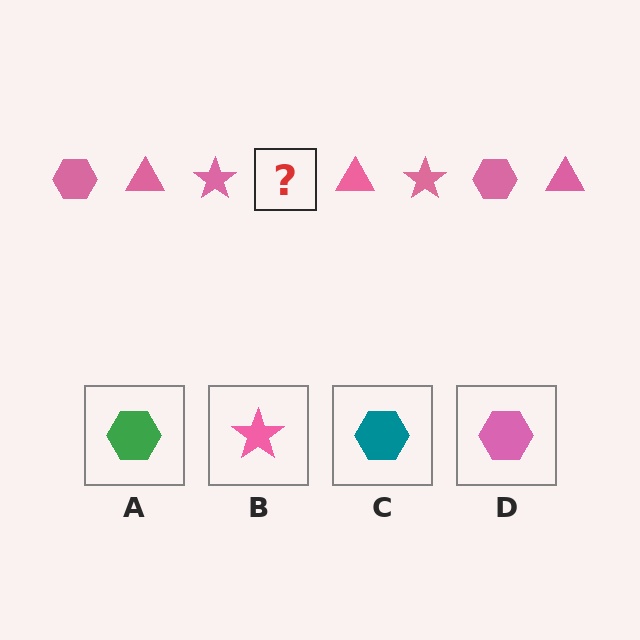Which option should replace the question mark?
Option D.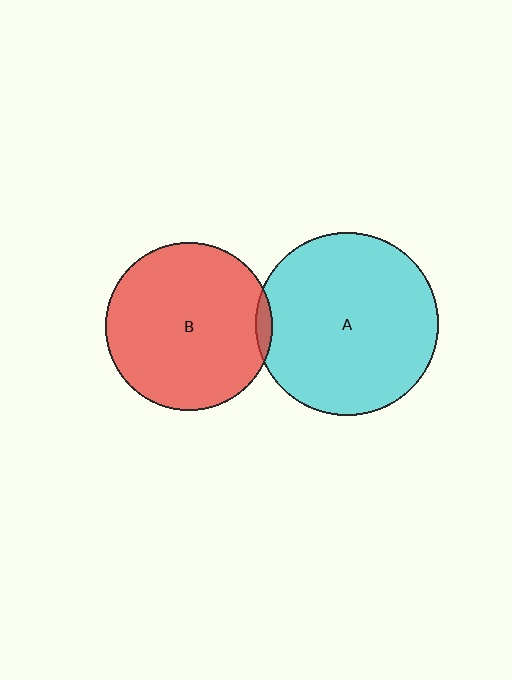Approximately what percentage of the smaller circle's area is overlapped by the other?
Approximately 5%.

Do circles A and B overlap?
Yes.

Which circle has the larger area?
Circle A (cyan).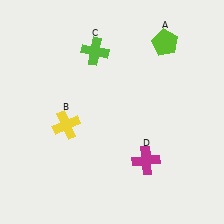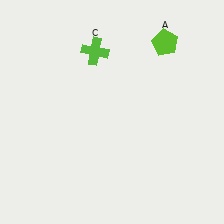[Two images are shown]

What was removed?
The magenta cross (D), the yellow cross (B) were removed in Image 2.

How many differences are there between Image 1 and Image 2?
There are 2 differences between the two images.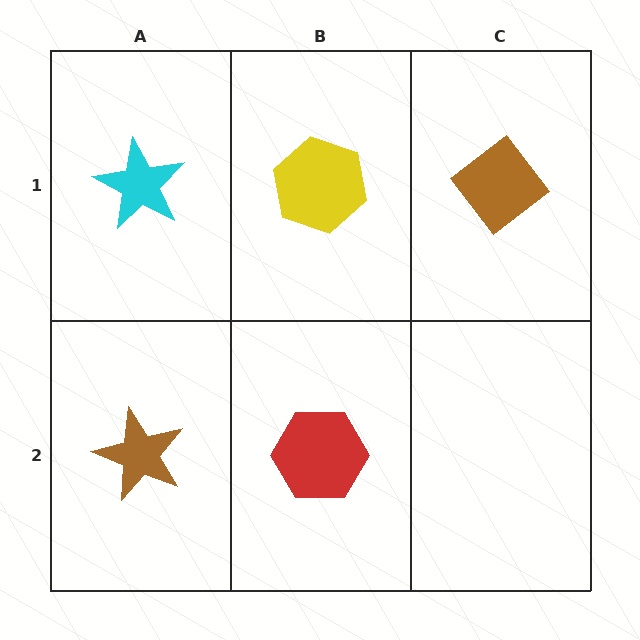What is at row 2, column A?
A brown star.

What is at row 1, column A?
A cyan star.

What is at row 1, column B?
A yellow hexagon.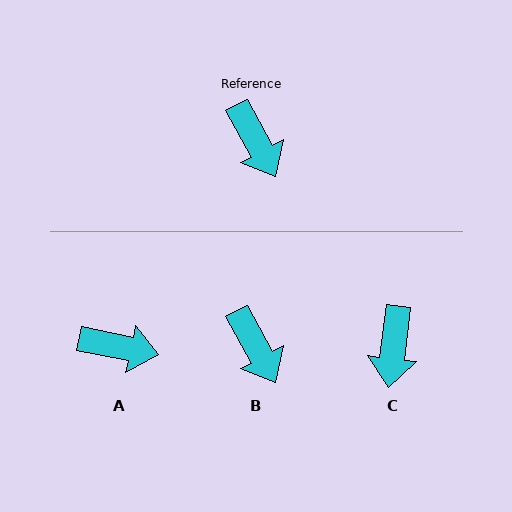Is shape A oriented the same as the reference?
No, it is off by about 50 degrees.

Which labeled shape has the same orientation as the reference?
B.